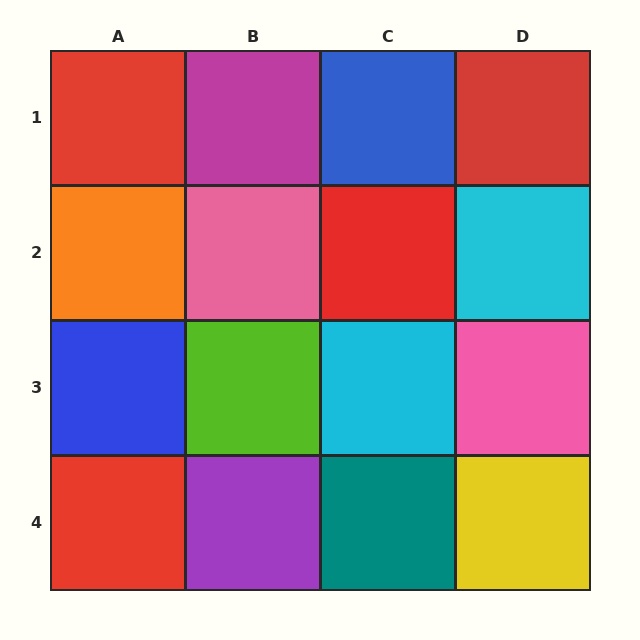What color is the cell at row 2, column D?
Cyan.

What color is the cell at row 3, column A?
Blue.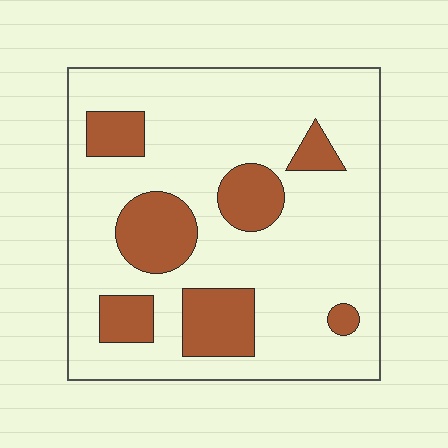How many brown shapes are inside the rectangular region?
7.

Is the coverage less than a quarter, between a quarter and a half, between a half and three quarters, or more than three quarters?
Less than a quarter.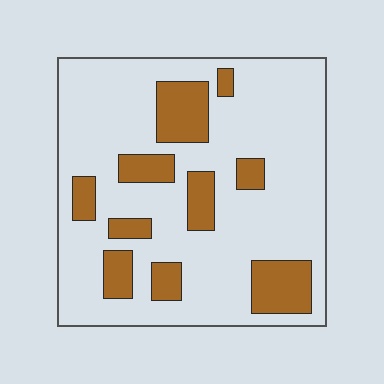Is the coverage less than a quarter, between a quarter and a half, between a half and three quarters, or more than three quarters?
Less than a quarter.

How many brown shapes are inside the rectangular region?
10.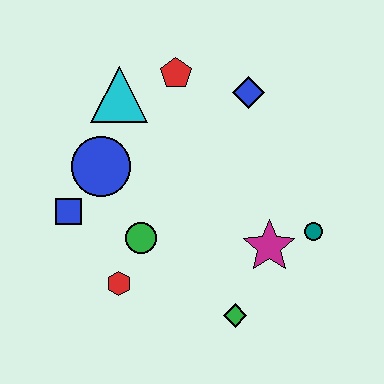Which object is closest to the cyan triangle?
The red pentagon is closest to the cyan triangle.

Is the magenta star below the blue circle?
Yes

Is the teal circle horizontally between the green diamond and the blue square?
No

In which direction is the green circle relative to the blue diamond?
The green circle is below the blue diamond.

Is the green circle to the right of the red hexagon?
Yes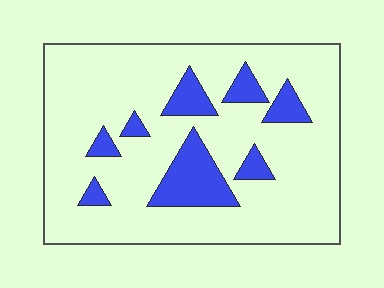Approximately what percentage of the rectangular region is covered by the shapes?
Approximately 15%.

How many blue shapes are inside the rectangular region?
8.